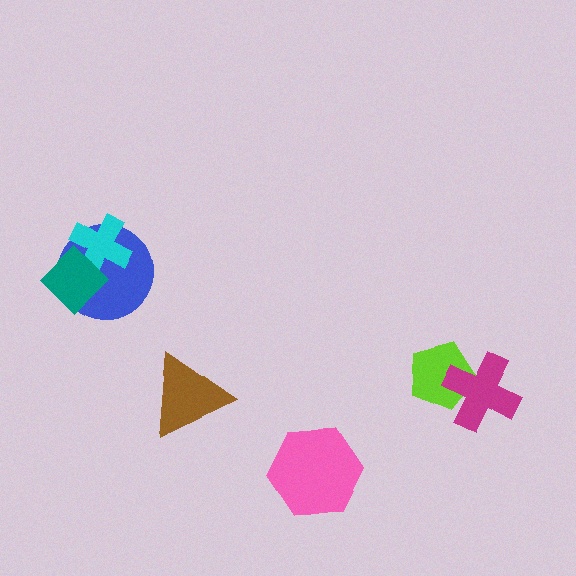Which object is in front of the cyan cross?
The teal diamond is in front of the cyan cross.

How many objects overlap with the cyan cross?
2 objects overlap with the cyan cross.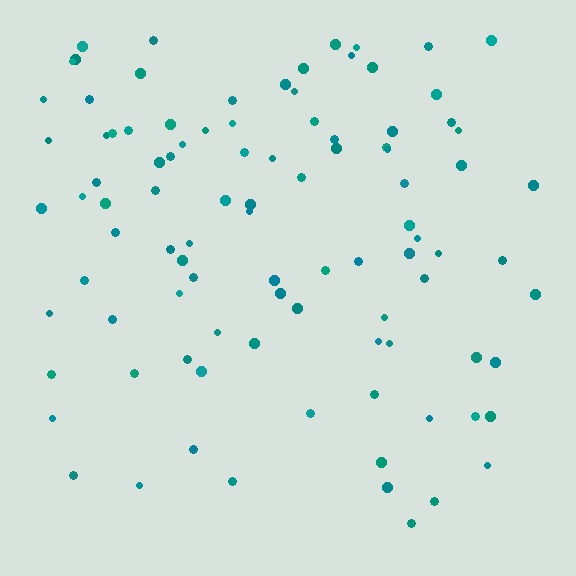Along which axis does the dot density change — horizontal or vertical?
Vertical.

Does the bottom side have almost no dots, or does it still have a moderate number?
Still a moderate number, just noticeably fewer than the top.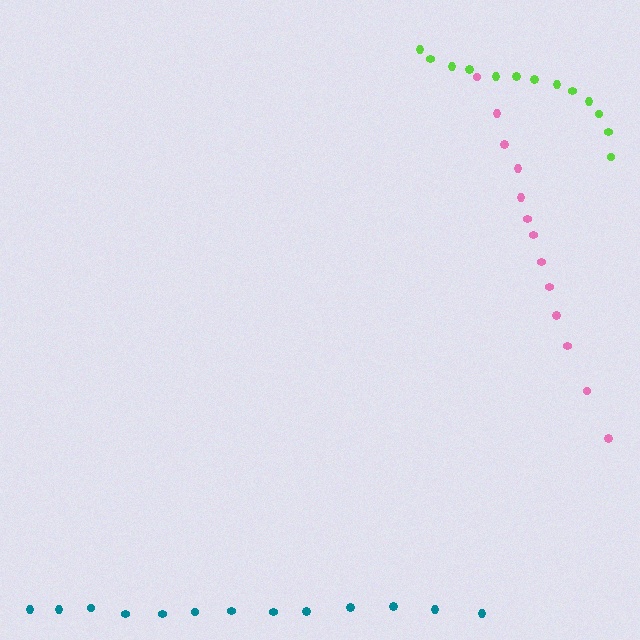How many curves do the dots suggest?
There are 3 distinct paths.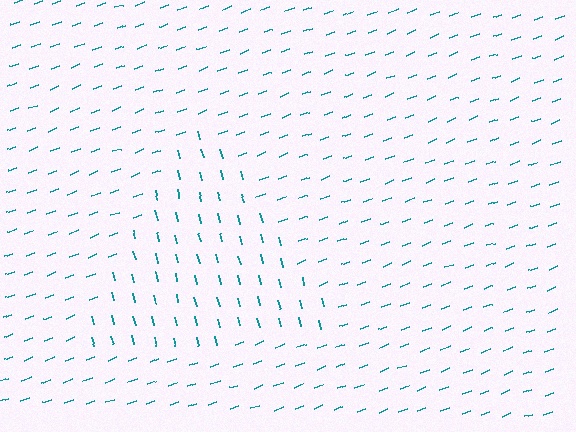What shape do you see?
I see a triangle.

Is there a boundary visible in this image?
Yes, there is a texture boundary formed by a change in line orientation.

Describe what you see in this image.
The image is filled with small teal line segments. A triangle region in the image has lines oriented differently from the surrounding lines, creating a visible texture boundary.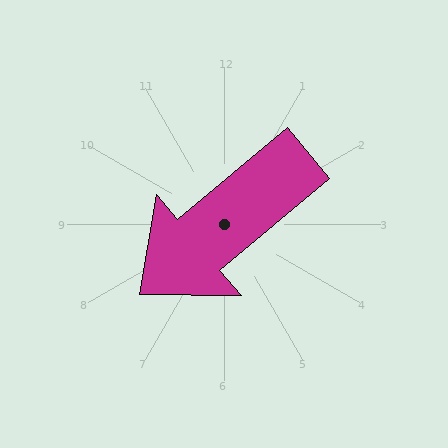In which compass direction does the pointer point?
Southwest.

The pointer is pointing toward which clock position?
Roughly 8 o'clock.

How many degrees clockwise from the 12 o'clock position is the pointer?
Approximately 230 degrees.